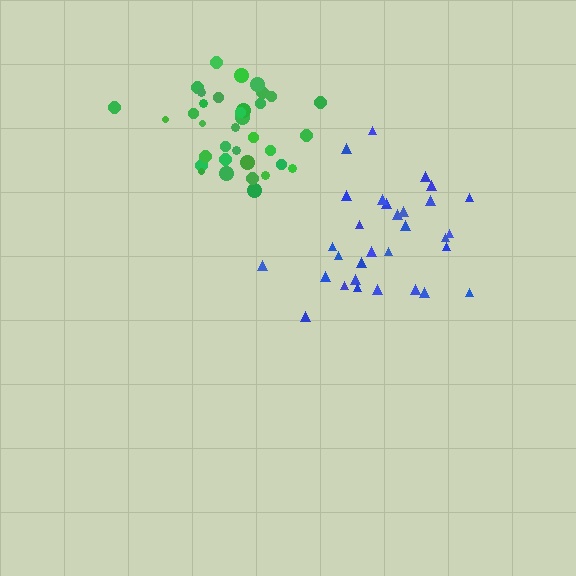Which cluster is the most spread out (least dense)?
Blue.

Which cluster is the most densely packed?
Green.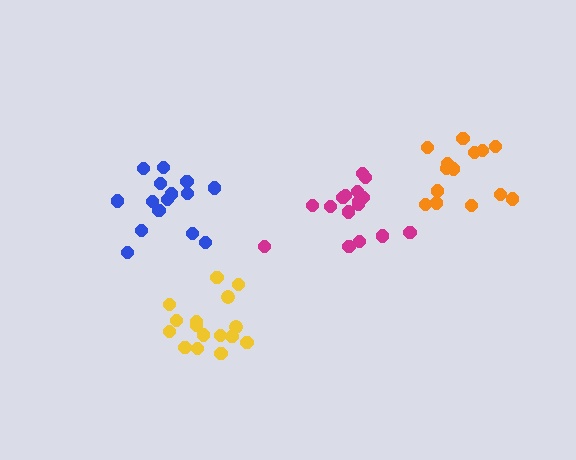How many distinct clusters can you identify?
There are 4 distinct clusters.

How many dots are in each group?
Group 1: 14 dots, Group 2: 16 dots, Group 3: 16 dots, Group 4: 15 dots (61 total).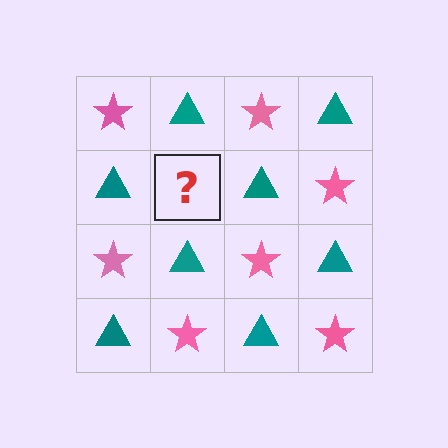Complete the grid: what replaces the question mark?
The question mark should be replaced with a pink star.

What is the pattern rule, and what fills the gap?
The rule is that it alternates pink star and teal triangle in a checkerboard pattern. The gap should be filled with a pink star.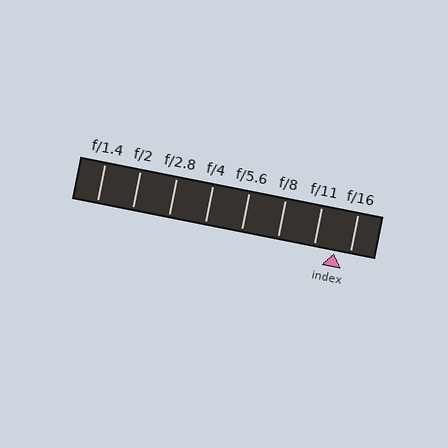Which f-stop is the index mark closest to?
The index mark is closest to f/16.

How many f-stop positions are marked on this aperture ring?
There are 8 f-stop positions marked.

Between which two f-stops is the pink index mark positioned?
The index mark is between f/11 and f/16.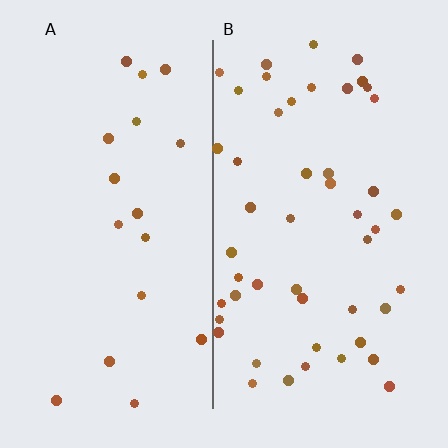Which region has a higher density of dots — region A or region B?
B (the right).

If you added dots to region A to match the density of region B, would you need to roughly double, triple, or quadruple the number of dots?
Approximately triple.